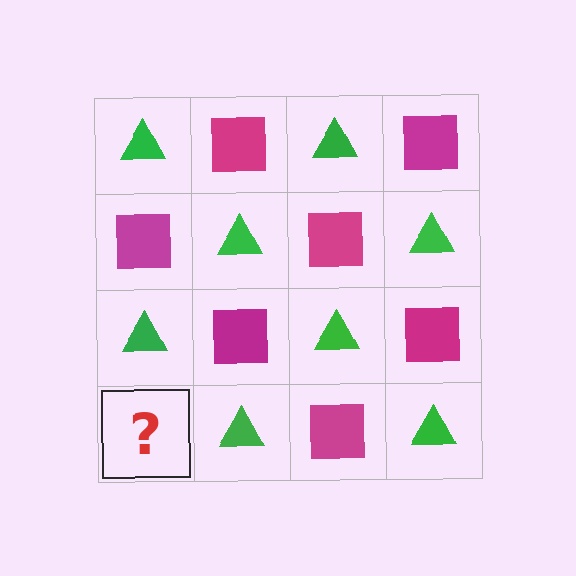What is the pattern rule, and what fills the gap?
The rule is that it alternates green triangle and magenta square in a checkerboard pattern. The gap should be filled with a magenta square.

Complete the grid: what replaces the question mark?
The question mark should be replaced with a magenta square.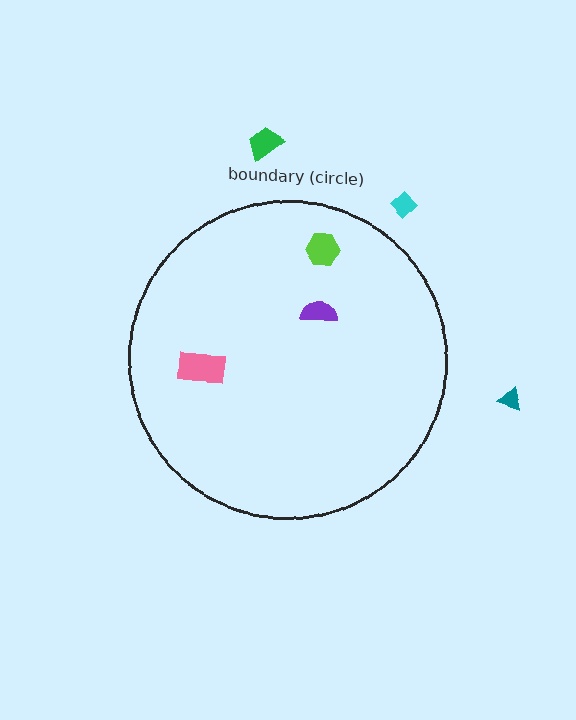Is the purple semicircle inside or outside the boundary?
Inside.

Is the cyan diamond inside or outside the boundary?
Outside.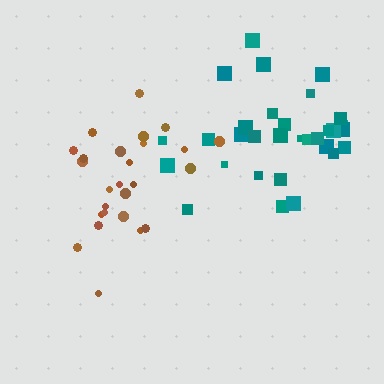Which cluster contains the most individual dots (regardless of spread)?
Teal (32).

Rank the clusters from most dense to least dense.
brown, teal.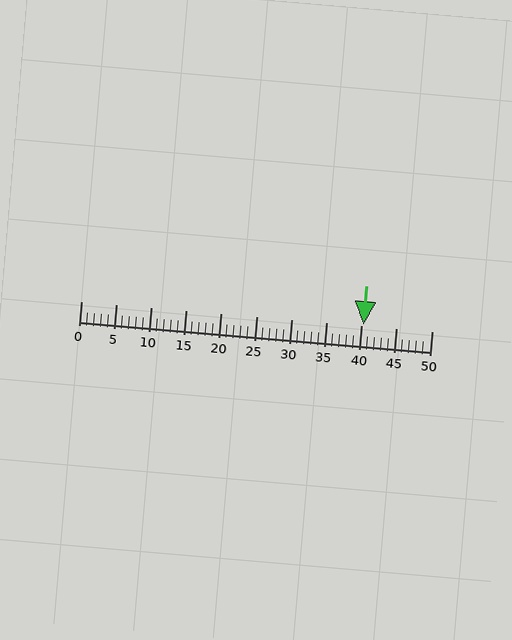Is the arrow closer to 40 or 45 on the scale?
The arrow is closer to 40.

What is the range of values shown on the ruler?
The ruler shows values from 0 to 50.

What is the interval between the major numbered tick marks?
The major tick marks are spaced 5 units apart.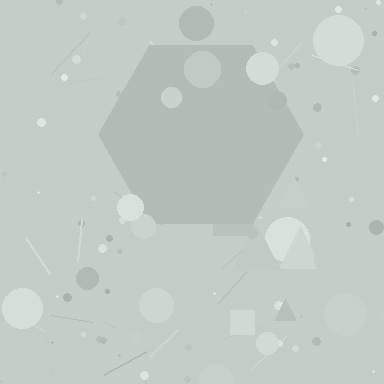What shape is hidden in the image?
A hexagon is hidden in the image.